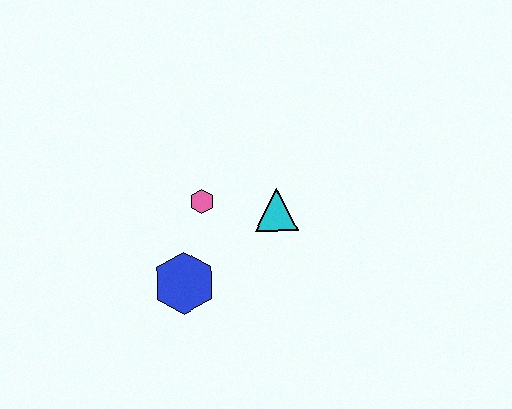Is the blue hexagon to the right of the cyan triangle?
No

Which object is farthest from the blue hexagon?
The cyan triangle is farthest from the blue hexagon.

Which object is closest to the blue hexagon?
The pink hexagon is closest to the blue hexagon.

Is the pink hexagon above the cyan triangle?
Yes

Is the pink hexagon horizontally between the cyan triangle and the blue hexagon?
Yes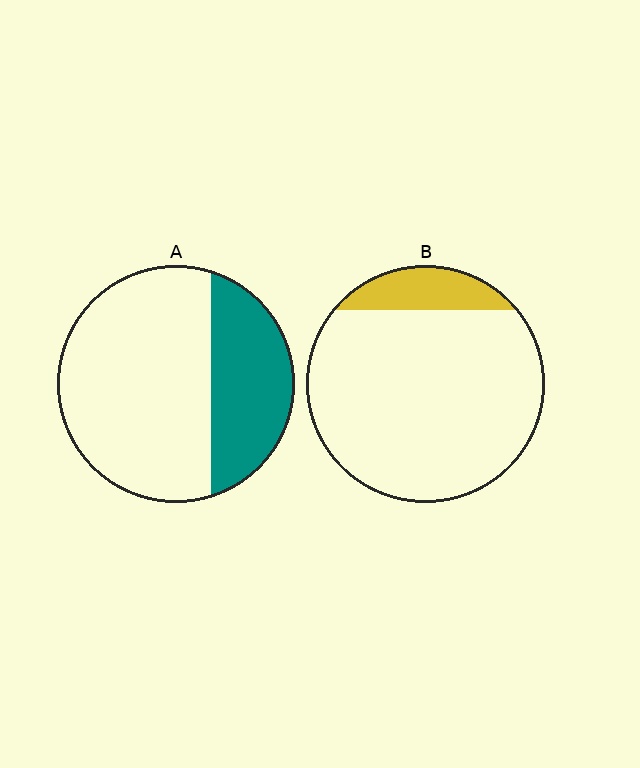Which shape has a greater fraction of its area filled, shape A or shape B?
Shape A.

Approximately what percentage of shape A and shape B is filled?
A is approximately 30% and B is approximately 15%.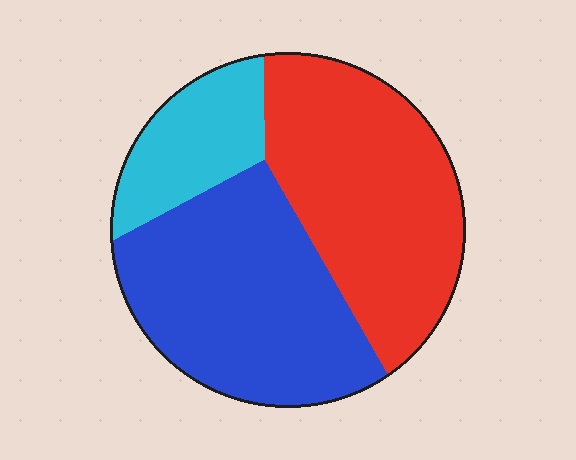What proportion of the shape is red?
Red covers around 40% of the shape.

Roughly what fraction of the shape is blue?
Blue covers roughly 40% of the shape.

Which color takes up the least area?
Cyan, at roughly 15%.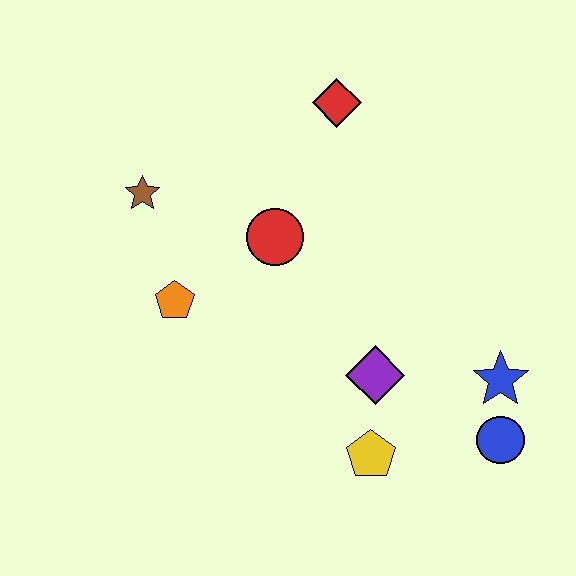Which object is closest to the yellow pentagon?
The purple diamond is closest to the yellow pentagon.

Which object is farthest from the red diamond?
The blue circle is farthest from the red diamond.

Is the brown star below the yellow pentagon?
No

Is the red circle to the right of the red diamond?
No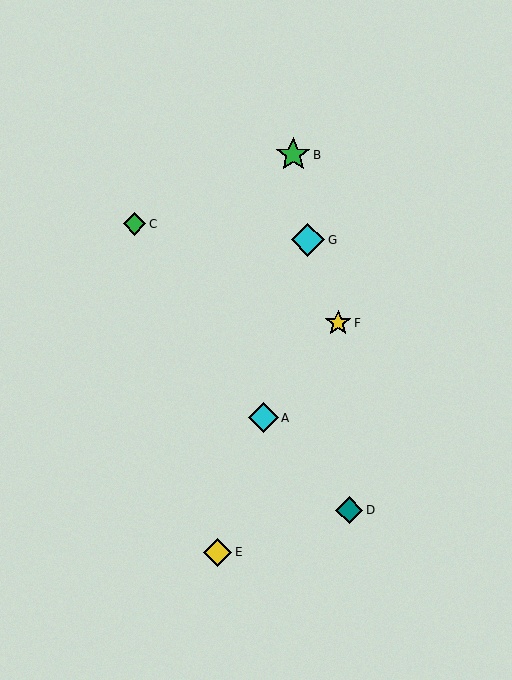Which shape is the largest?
The green star (labeled B) is the largest.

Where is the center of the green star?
The center of the green star is at (293, 155).